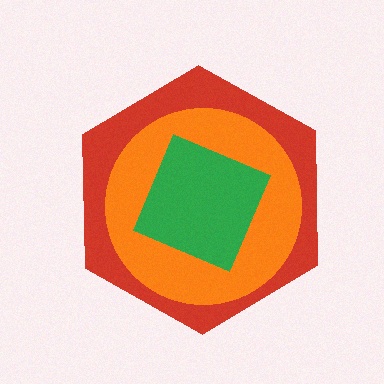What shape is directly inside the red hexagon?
The orange circle.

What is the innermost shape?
The green diamond.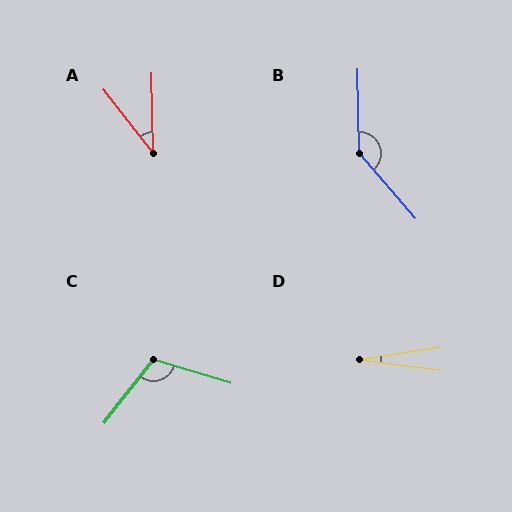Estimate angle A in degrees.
Approximately 37 degrees.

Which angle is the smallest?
D, at approximately 16 degrees.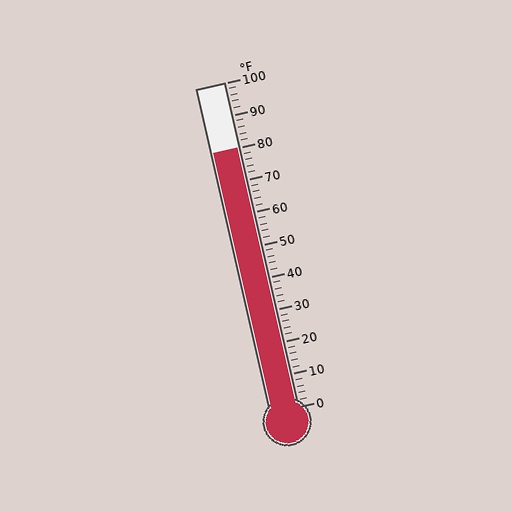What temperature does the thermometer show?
The thermometer shows approximately 80°F.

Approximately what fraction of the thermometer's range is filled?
The thermometer is filled to approximately 80% of its range.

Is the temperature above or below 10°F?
The temperature is above 10°F.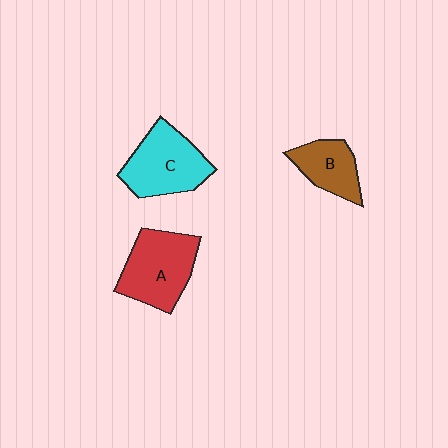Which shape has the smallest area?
Shape B (brown).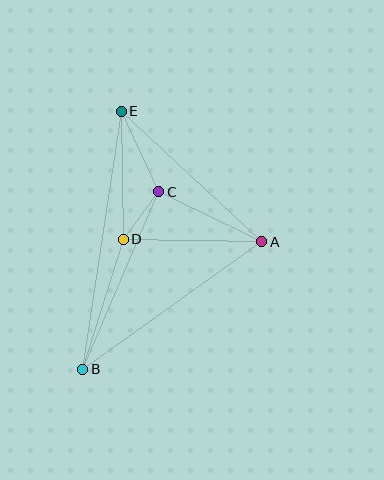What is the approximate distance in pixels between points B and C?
The distance between B and C is approximately 193 pixels.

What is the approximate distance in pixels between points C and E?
The distance between C and E is approximately 88 pixels.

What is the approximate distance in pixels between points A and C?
The distance between A and C is approximately 115 pixels.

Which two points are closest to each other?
Points C and D are closest to each other.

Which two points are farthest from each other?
Points B and E are farthest from each other.